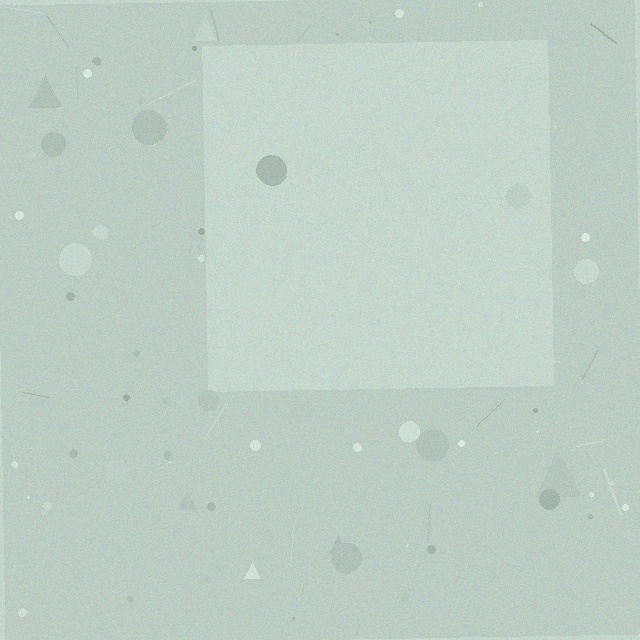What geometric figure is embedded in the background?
A square is embedded in the background.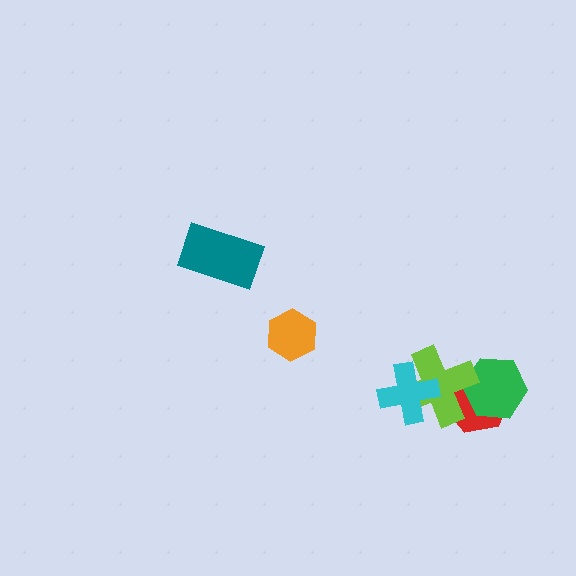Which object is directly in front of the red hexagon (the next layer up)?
The green hexagon is directly in front of the red hexagon.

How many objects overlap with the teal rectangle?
0 objects overlap with the teal rectangle.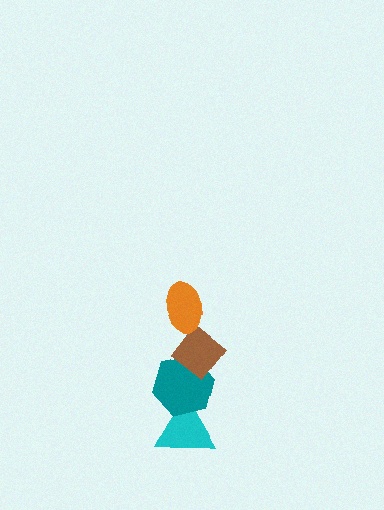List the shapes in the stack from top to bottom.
From top to bottom: the orange ellipse, the brown diamond, the teal hexagon, the cyan triangle.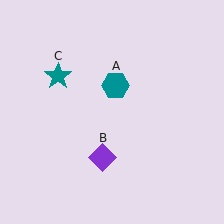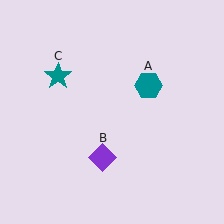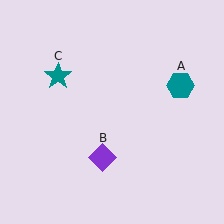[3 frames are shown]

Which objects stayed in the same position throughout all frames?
Purple diamond (object B) and teal star (object C) remained stationary.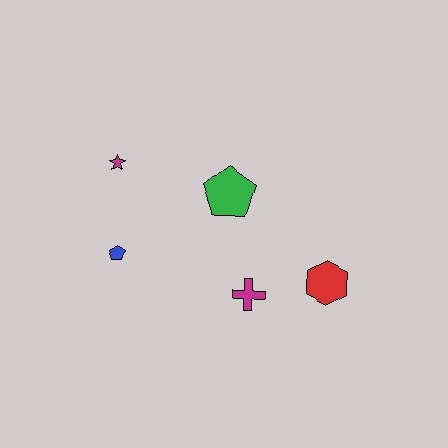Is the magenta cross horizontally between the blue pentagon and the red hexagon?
Yes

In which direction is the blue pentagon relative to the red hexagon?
The blue pentagon is to the left of the red hexagon.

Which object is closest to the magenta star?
The blue pentagon is closest to the magenta star.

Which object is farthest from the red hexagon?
The magenta star is farthest from the red hexagon.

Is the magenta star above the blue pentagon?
Yes